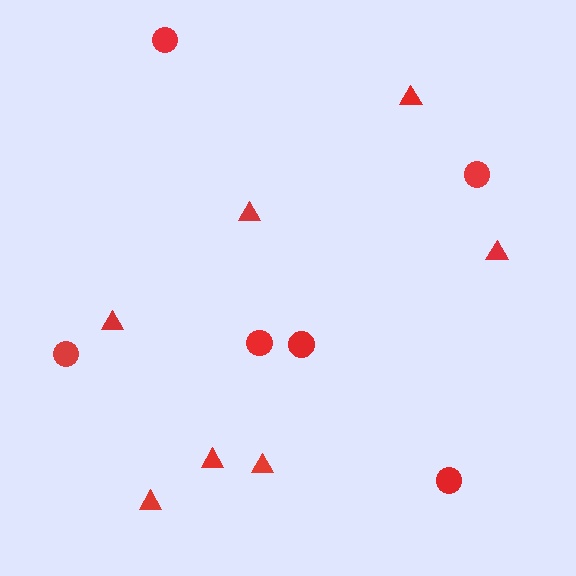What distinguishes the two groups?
There are 2 groups: one group of triangles (7) and one group of circles (6).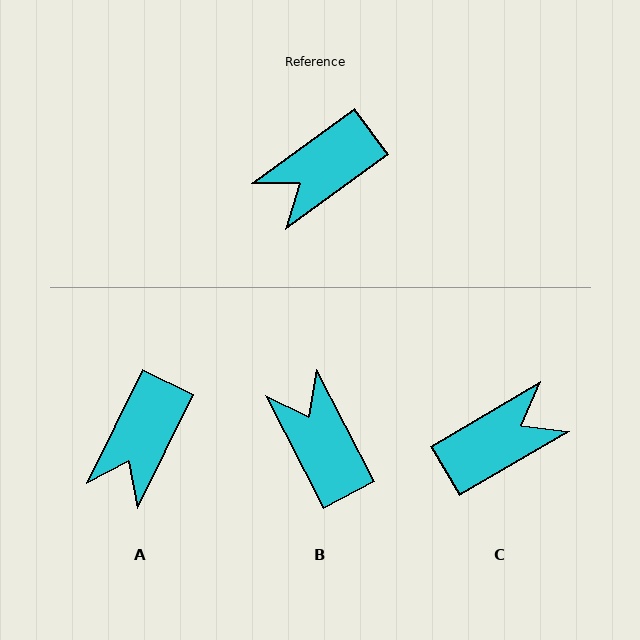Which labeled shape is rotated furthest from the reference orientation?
C, about 175 degrees away.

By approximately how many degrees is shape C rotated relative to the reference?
Approximately 175 degrees counter-clockwise.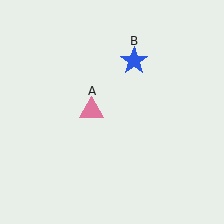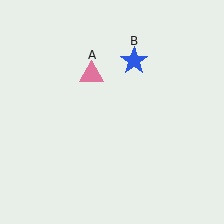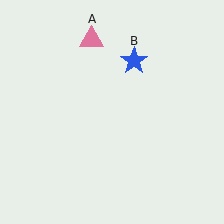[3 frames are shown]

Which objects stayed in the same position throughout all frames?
Blue star (object B) remained stationary.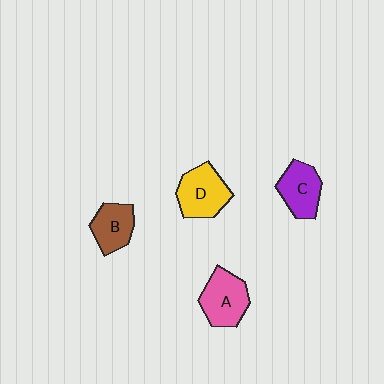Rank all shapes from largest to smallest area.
From largest to smallest: D (yellow), A (pink), C (purple), B (brown).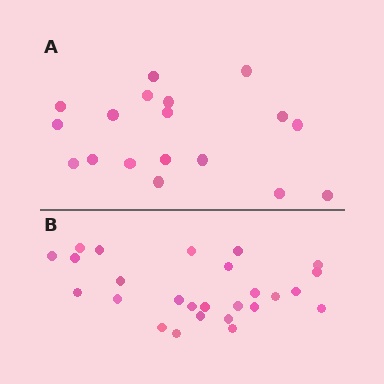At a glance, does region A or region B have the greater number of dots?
Region B (the bottom region) has more dots.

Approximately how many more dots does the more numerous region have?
Region B has roughly 8 or so more dots than region A.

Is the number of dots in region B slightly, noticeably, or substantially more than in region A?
Region B has noticeably more, but not dramatically so. The ratio is roughly 1.4 to 1.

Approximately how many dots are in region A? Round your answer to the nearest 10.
About 20 dots. (The exact count is 18, which rounds to 20.)